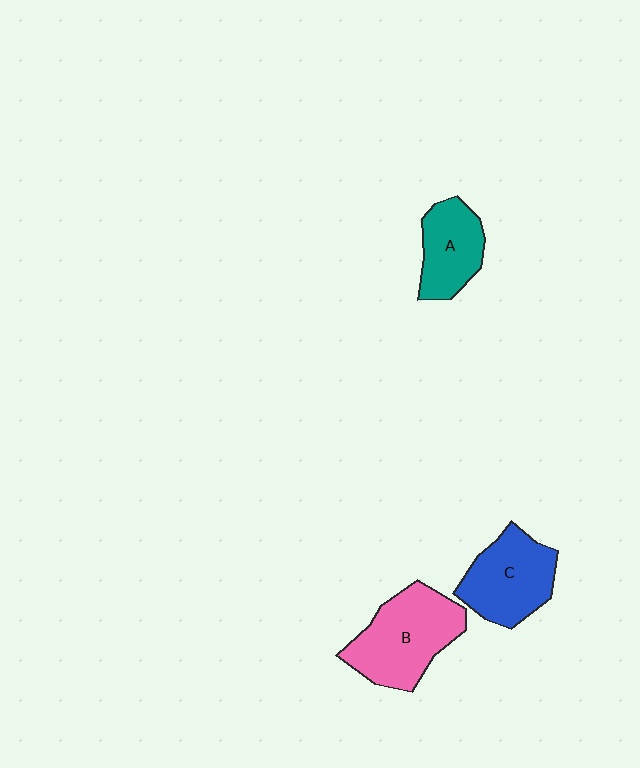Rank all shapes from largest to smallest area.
From largest to smallest: B (pink), C (blue), A (teal).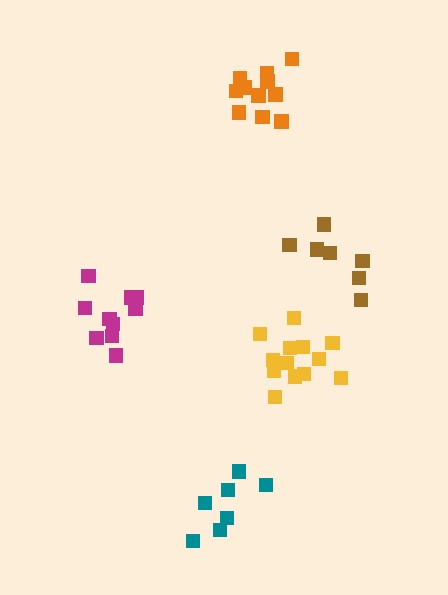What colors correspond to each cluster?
The clusters are colored: yellow, brown, orange, magenta, teal.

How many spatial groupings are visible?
There are 5 spatial groupings.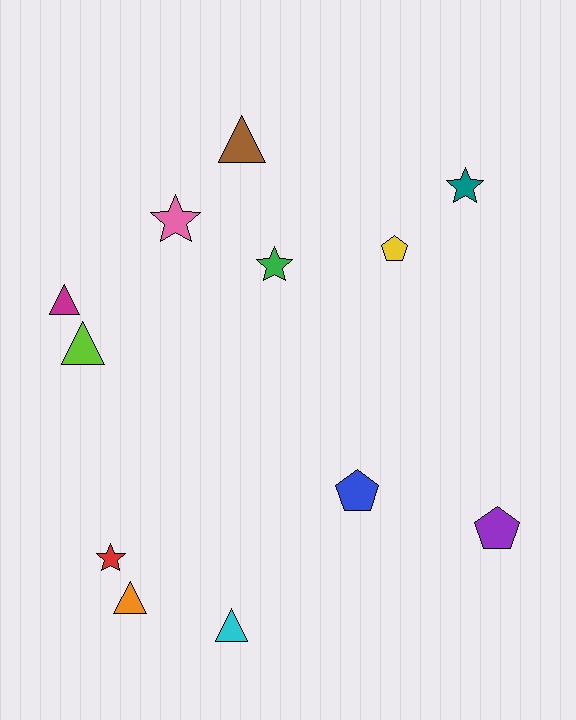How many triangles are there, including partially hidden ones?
There are 5 triangles.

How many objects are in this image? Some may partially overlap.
There are 12 objects.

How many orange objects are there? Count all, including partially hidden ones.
There is 1 orange object.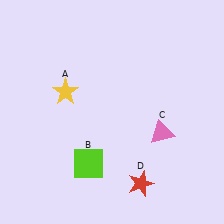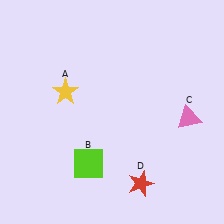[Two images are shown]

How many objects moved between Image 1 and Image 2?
1 object moved between the two images.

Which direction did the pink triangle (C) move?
The pink triangle (C) moved right.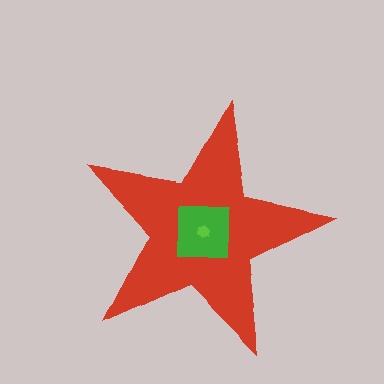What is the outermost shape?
The red star.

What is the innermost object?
The lime hexagon.